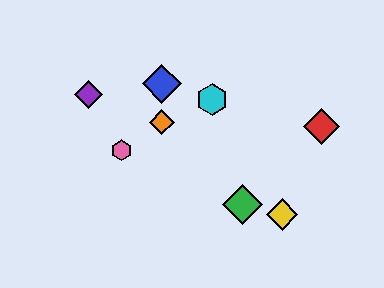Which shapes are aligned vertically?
The blue diamond, the orange diamond are aligned vertically.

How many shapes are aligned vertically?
2 shapes (the blue diamond, the orange diamond) are aligned vertically.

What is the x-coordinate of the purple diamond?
The purple diamond is at x≈88.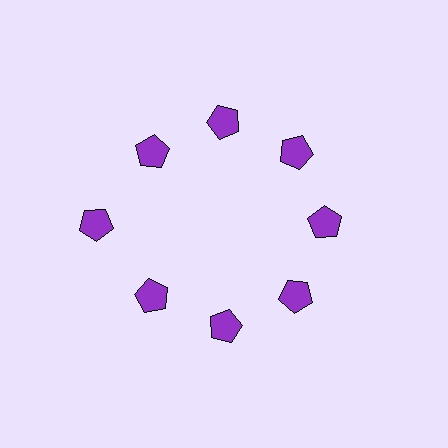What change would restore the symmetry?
The symmetry would be restored by moving it inward, back onto the ring so that all 8 pentagons sit at equal angles and equal distance from the center.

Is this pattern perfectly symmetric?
No. The 8 purple pentagons are arranged in a ring, but one element near the 9 o'clock position is pushed outward from the center, breaking the 8-fold rotational symmetry.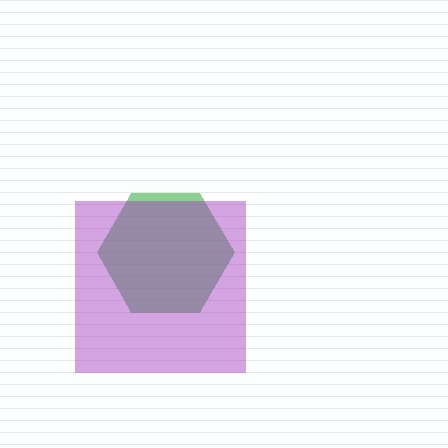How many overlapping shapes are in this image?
There are 2 overlapping shapes in the image.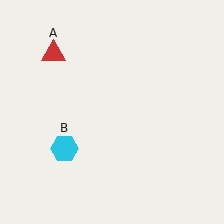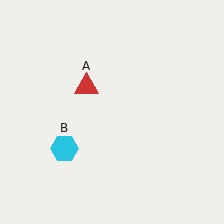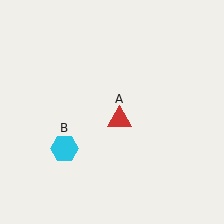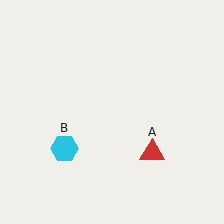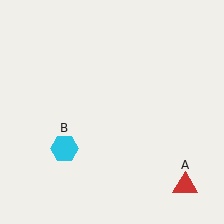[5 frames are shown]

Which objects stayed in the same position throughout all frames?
Cyan hexagon (object B) remained stationary.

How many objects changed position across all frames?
1 object changed position: red triangle (object A).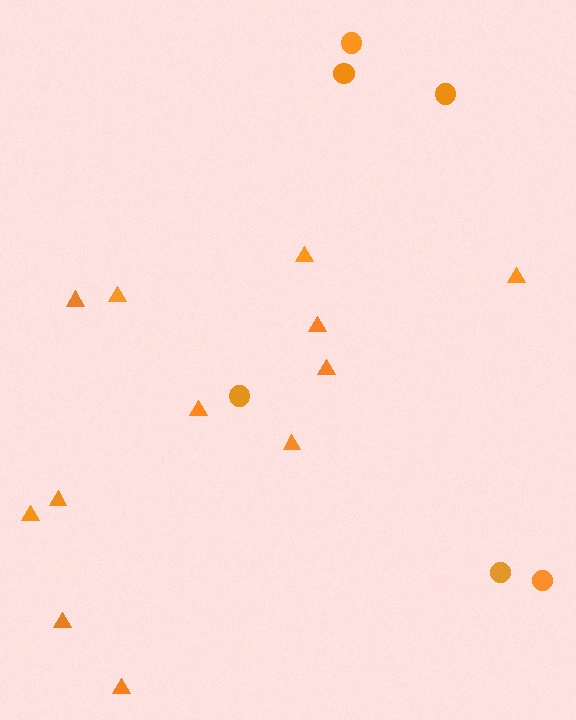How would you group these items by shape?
There are 2 groups: one group of triangles (12) and one group of circles (6).